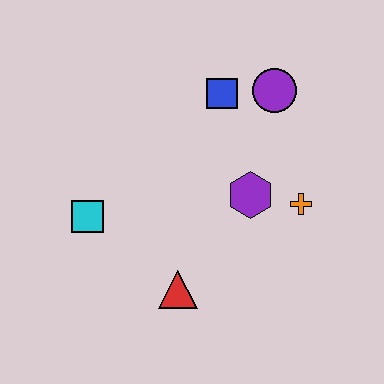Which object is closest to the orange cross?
The purple hexagon is closest to the orange cross.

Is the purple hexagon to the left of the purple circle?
Yes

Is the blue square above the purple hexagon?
Yes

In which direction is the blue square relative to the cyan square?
The blue square is to the right of the cyan square.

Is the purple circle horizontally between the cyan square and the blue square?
No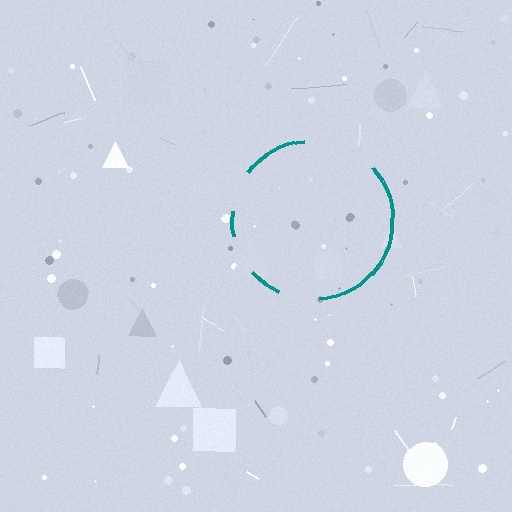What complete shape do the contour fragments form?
The contour fragments form a circle.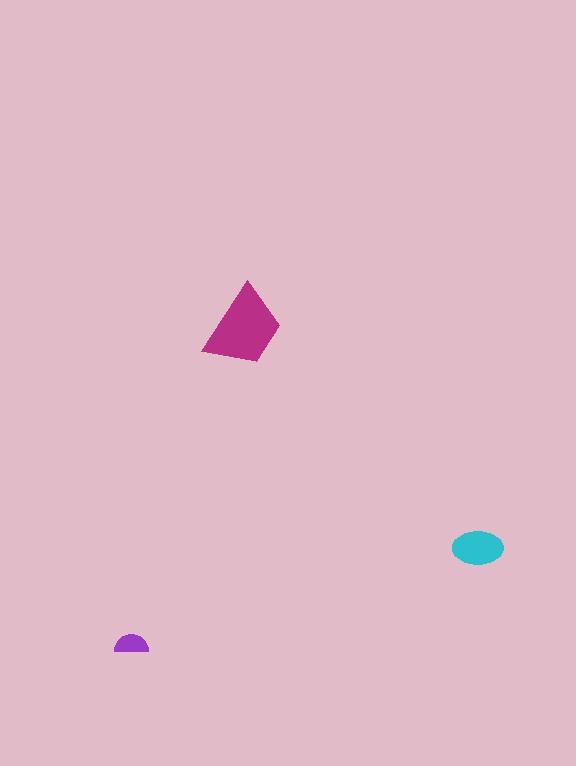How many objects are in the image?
There are 3 objects in the image.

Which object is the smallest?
The purple semicircle.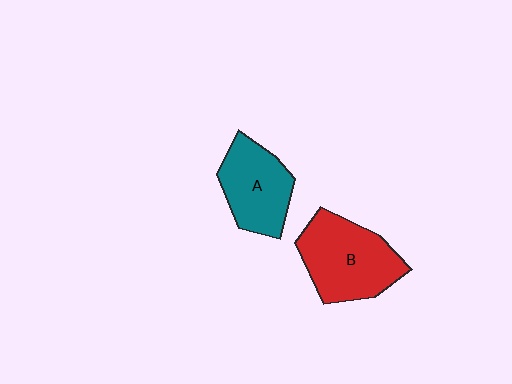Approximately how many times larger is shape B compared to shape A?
Approximately 1.3 times.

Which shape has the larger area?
Shape B (red).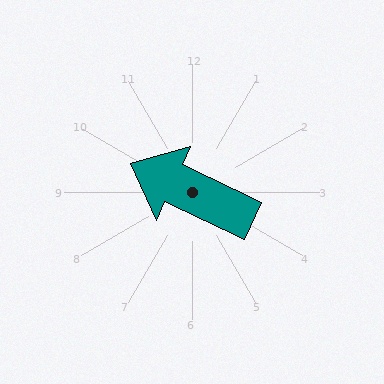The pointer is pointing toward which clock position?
Roughly 10 o'clock.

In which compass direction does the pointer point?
Northwest.